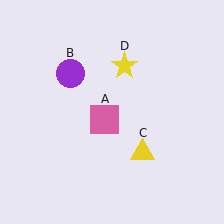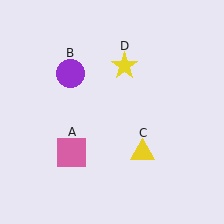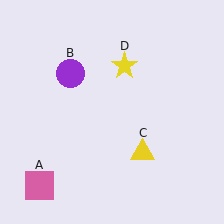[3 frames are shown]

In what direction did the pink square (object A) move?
The pink square (object A) moved down and to the left.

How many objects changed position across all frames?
1 object changed position: pink square (object A).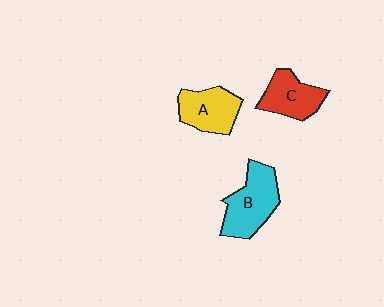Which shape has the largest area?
Shape B (cyan).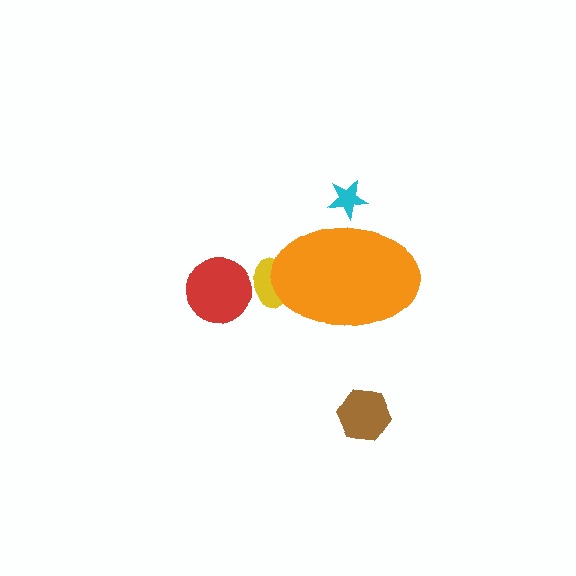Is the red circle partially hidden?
No, the red circle is fully visible.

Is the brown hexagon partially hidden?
No, the brown hexagon is fully visible.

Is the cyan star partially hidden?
Yes, the cyan star is partially hidden behind the orange ellipse.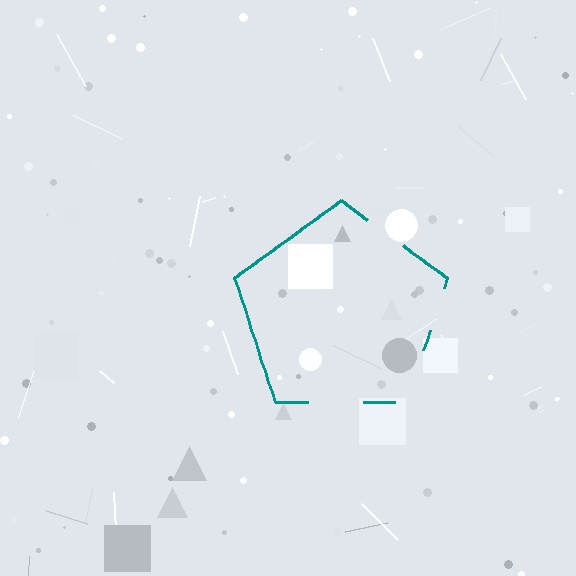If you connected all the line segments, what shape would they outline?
They would outline a pentagon.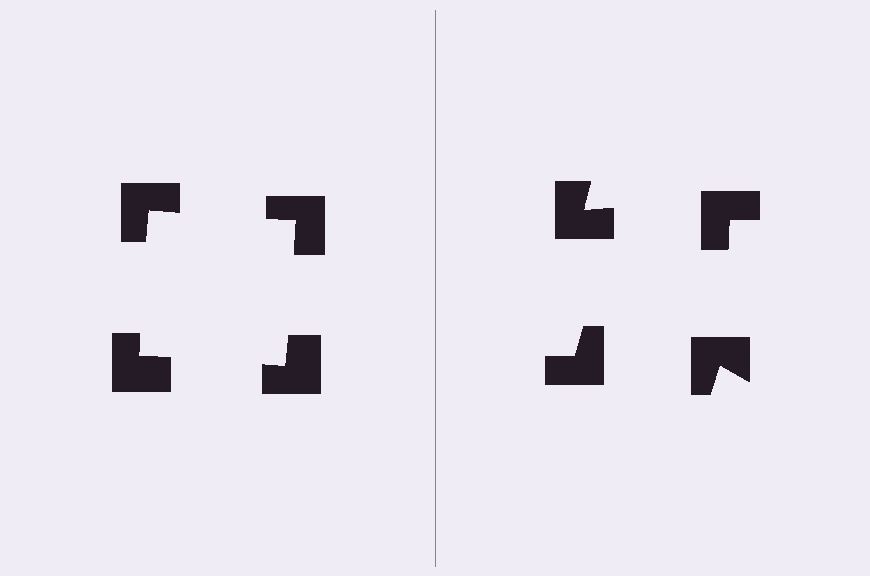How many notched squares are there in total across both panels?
8 — 4 on each side.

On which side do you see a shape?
An illusory square appears on the left side. On the right side the wedge cuts are rotated, so no coherent shape forms.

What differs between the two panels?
The notched squares are positioned identically on both sides; only the wedge orientations differ. On the left they align to a square; on the right they are misaligned.